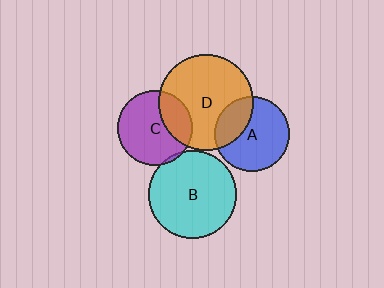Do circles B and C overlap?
Yes.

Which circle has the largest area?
Circle D (orange).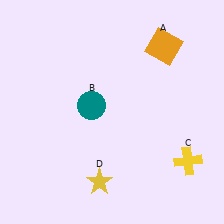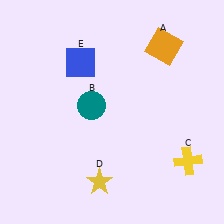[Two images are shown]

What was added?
A blue square (E) was added in Image 2.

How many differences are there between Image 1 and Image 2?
There is 1 difference between the two images.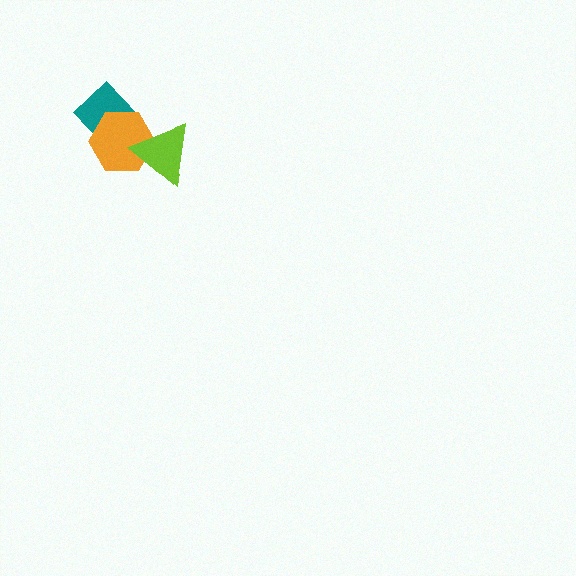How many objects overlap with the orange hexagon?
2 objects overlap with the orange hexagon.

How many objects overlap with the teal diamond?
1 object overlaps with the teal diamond.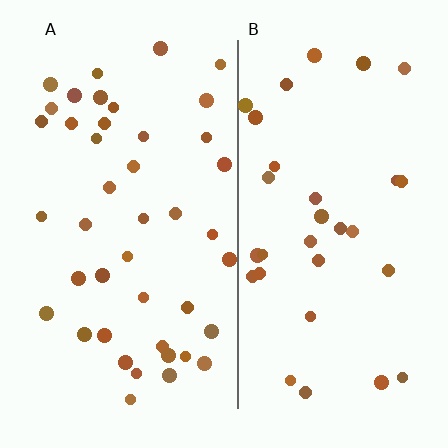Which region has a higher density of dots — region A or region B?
A (the left).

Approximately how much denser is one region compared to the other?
Approximately 1.4× — region A over region B.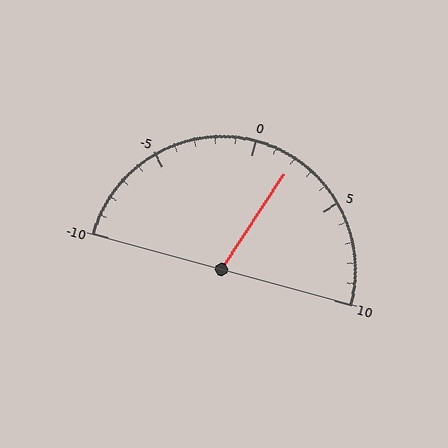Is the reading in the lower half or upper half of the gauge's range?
The reading is in the upper half of the range (-10 to 10).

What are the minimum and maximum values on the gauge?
The gauge ranges from -10 to 10.